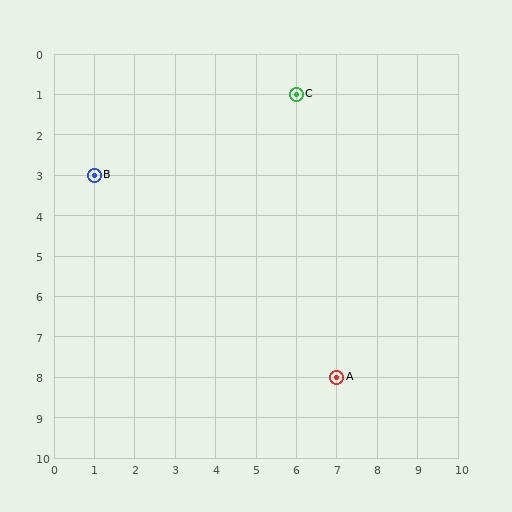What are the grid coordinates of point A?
Point A is at grid coordinates (7, 8).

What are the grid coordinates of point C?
Point C is at grid coordinates (6, 1).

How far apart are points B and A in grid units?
Points B and A are 6 columns and 5 rows apart (about 7.8 grid units diagonally).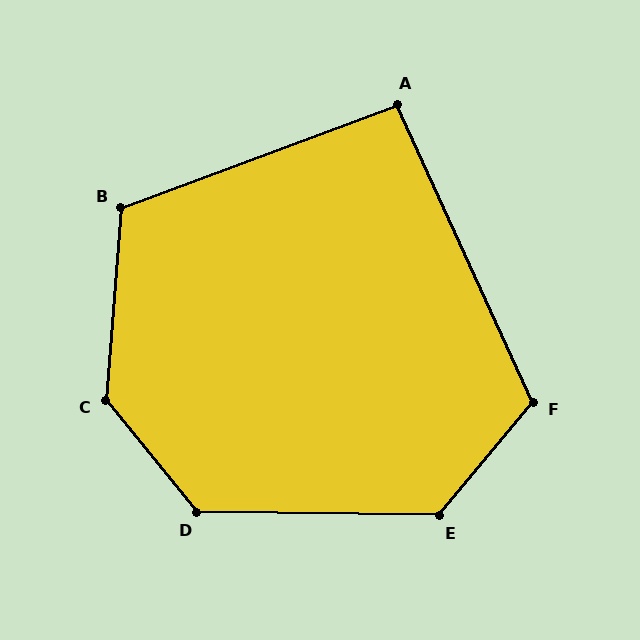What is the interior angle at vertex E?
Approximately 129 degrees (obtuse).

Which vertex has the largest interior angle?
C, at approximately 137 degrees.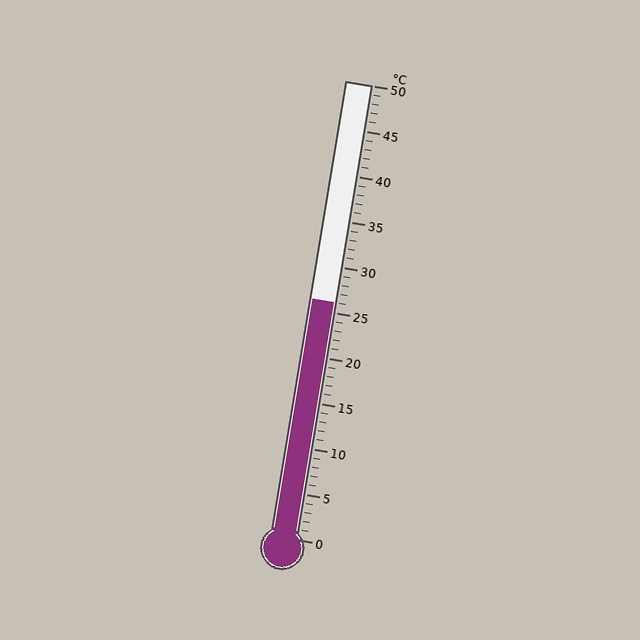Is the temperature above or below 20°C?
The temperature is above 20°C.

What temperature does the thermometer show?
The thermometer shows approximately 26°C.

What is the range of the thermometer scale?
The thermometer scale ranges from 0°C to 50°C.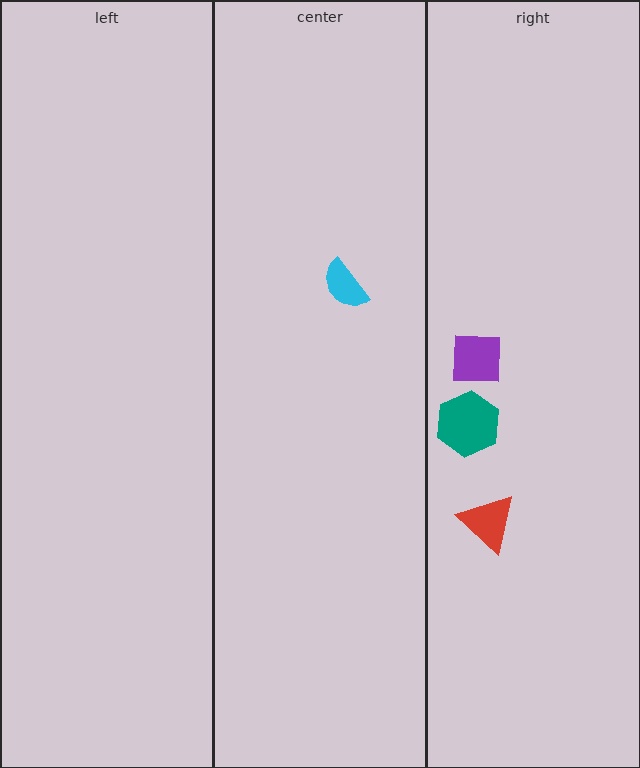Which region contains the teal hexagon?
The right region.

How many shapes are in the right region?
3.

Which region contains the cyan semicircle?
The center region.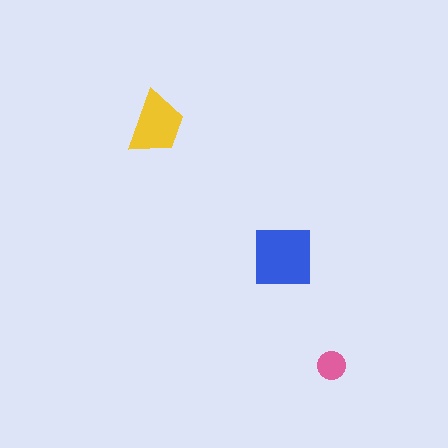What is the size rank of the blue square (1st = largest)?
1st.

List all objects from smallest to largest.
The pink circle, the yellow trapezoid, the blue square.